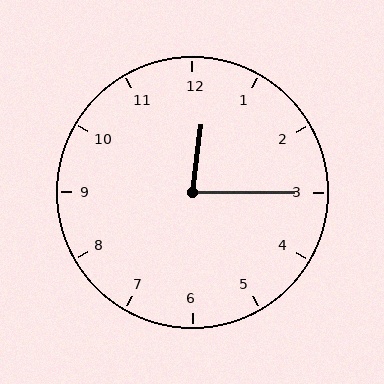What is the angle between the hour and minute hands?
Approximately 82 degrees.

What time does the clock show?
12:15.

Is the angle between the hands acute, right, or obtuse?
It is acute.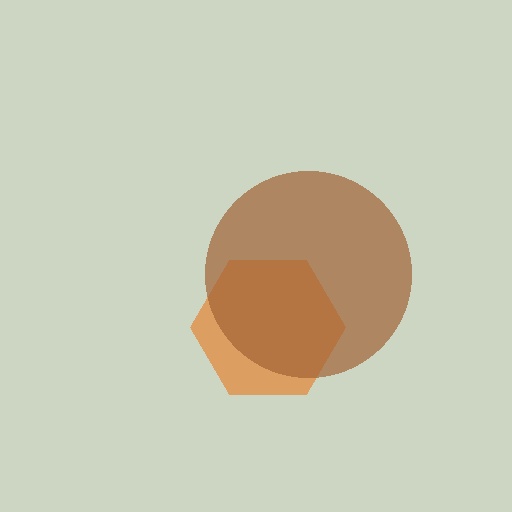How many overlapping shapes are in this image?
There are 2 overlapping shapes in the image.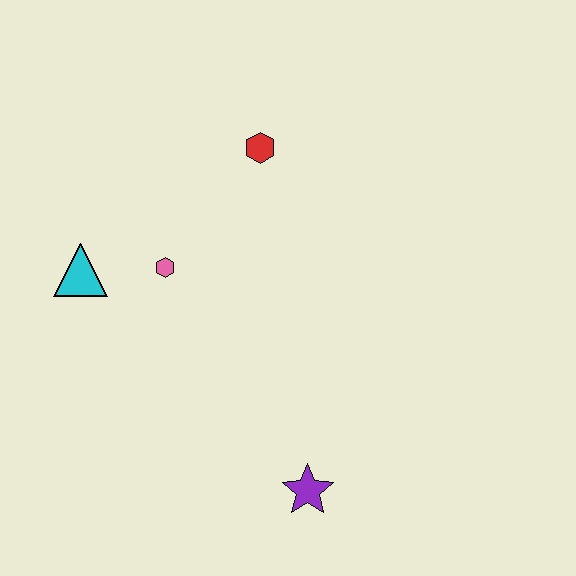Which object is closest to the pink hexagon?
The cyan triangle is closest to the pink hexagon.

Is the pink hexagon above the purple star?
Yes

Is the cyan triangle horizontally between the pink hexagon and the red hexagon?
No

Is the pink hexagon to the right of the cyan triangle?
Yes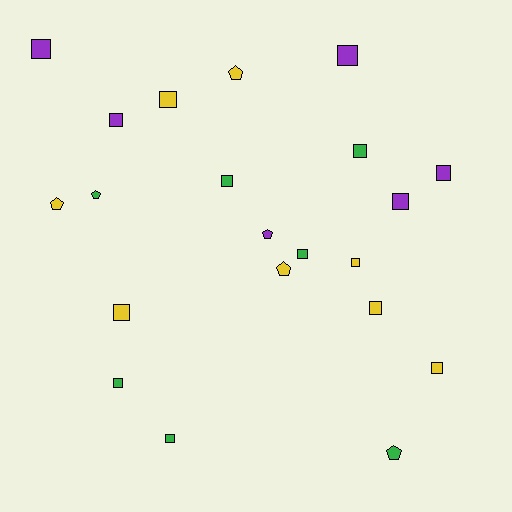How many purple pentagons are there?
There is 1 purple pentagon.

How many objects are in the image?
There are 21 objects.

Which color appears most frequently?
Yellow, with 8 objects.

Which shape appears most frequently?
Square, with 15 objects.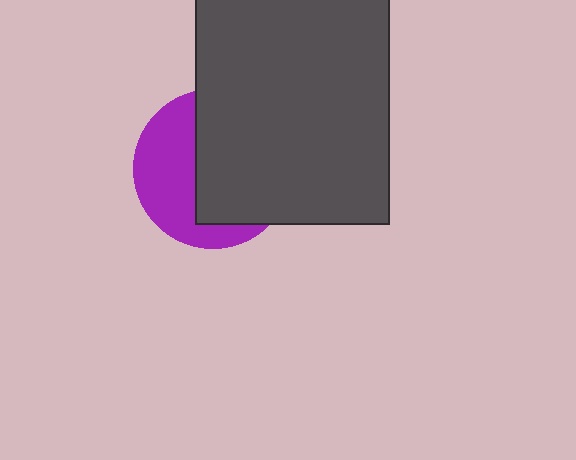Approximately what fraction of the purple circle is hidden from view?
Roughly 57% of the purple circle is hidden behind the dark gray rectangle.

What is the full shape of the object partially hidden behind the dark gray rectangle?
The partially hidden object is a purple circle.